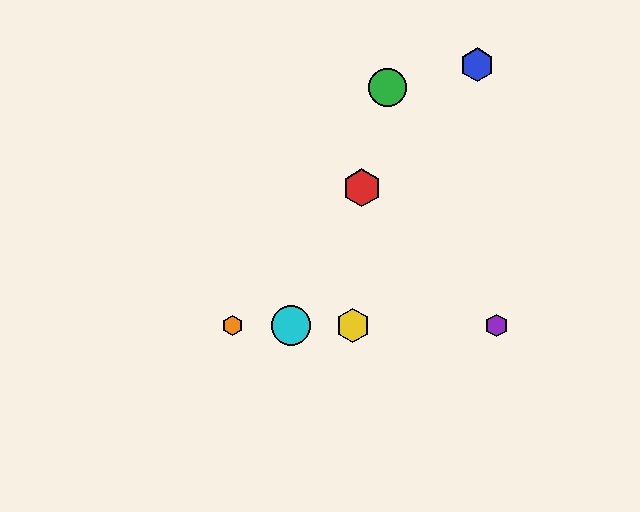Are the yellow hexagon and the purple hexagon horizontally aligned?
Yes, both are at y≈325.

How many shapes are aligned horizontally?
4 shapes (the yellow hexagon, the purple hexagon, the orange hexagon, the cyan circle) are aligned horizontally.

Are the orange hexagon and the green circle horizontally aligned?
No, the orange hexagon is at y≈325 and the green circle is at y≈87.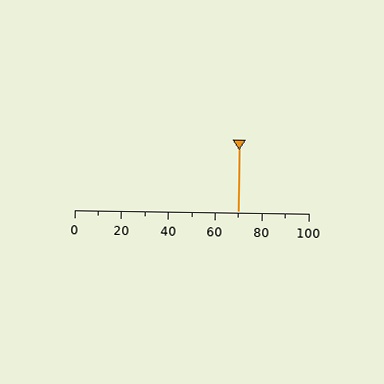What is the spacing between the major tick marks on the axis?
The major ticks are spaced 20 apart.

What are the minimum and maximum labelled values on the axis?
The axis runs from 0 to 100.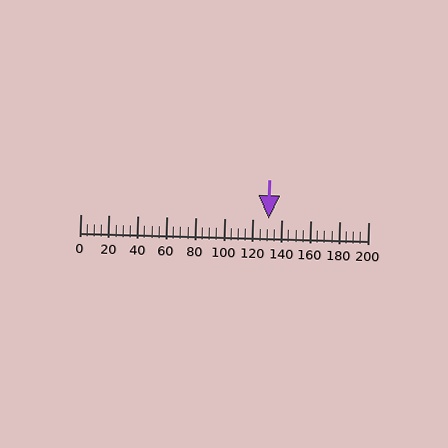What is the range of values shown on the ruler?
The ruler shows values from 0 to 200.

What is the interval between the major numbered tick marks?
The major tick marks are spaced 20 units apart.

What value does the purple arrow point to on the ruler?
The purple arrow points to approximately 131.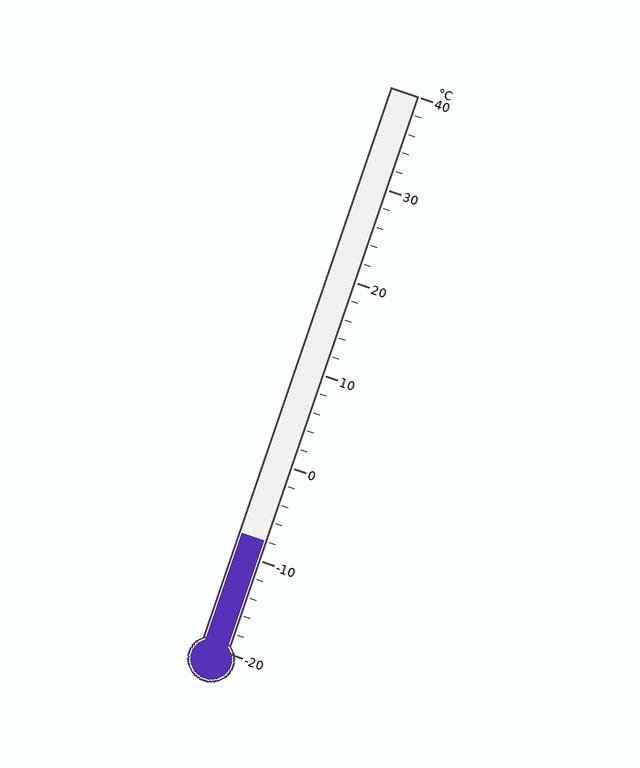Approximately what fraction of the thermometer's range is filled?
The thermometer is filled to approximately 20% of its range.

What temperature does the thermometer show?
The thermometer shows approximately -8°C.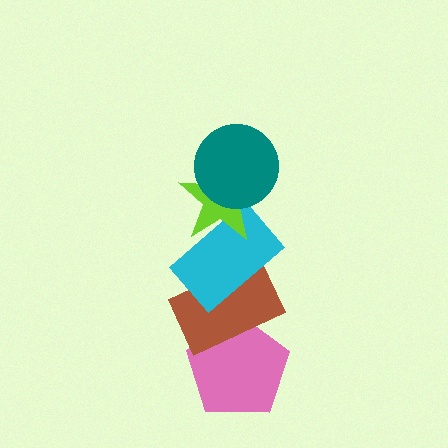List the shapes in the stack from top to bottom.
From top to bottom: the teal circle, the lime star, the cyan rectangle, the brown rectangle, the pink pentagon.